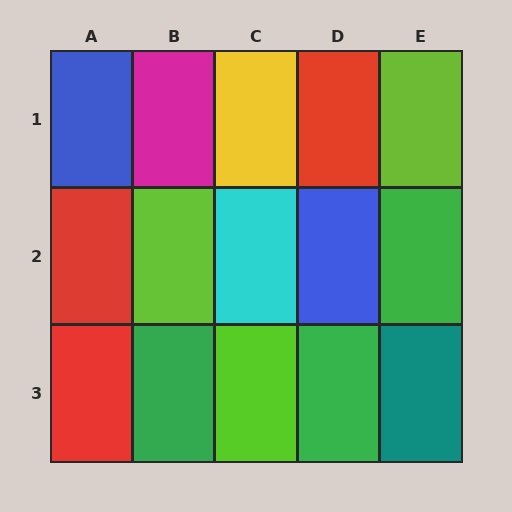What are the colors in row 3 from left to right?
Red, green, lime, green, teal.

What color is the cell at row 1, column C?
Yellow.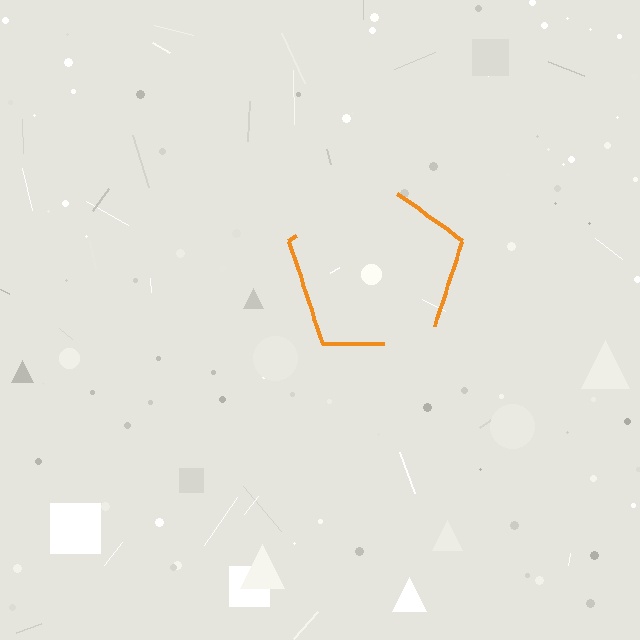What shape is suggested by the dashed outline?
The dashed outline suggests a pentagon.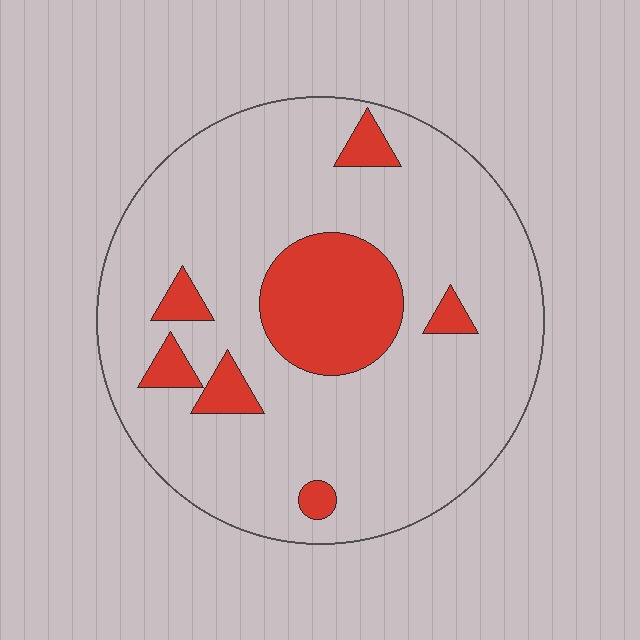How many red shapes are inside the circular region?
7.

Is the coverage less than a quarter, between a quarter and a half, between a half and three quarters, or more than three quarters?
Less than a quarter.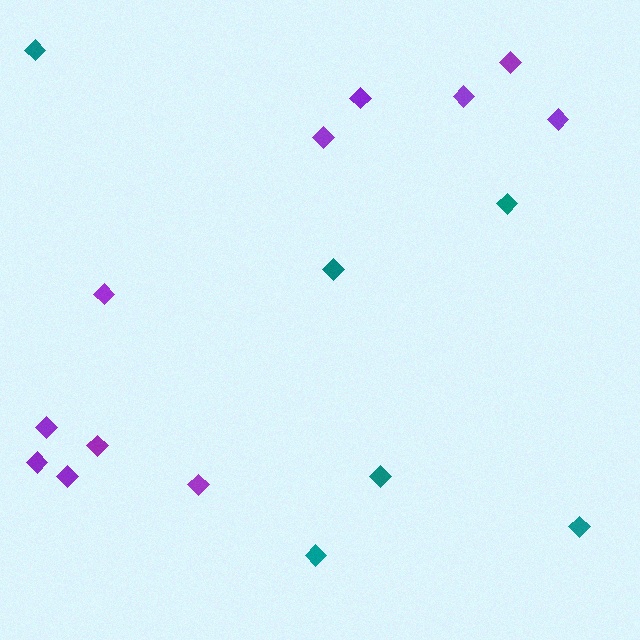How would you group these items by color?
There are 2 groups: one group of teal diamonds (6) and one group of purple diamonds (11).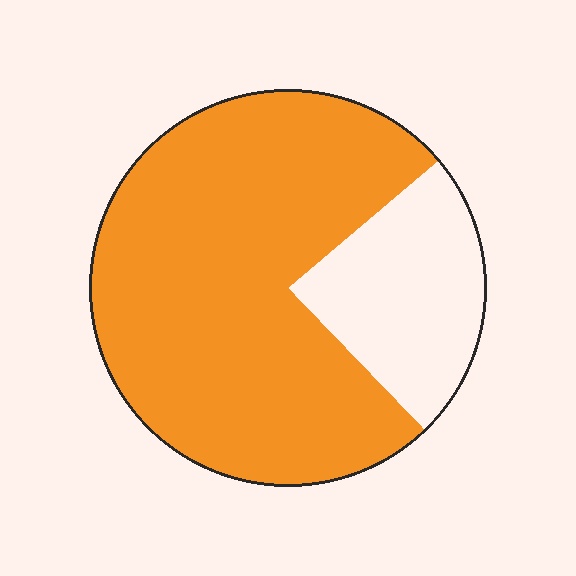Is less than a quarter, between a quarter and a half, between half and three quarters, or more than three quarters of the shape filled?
More than three quarters.